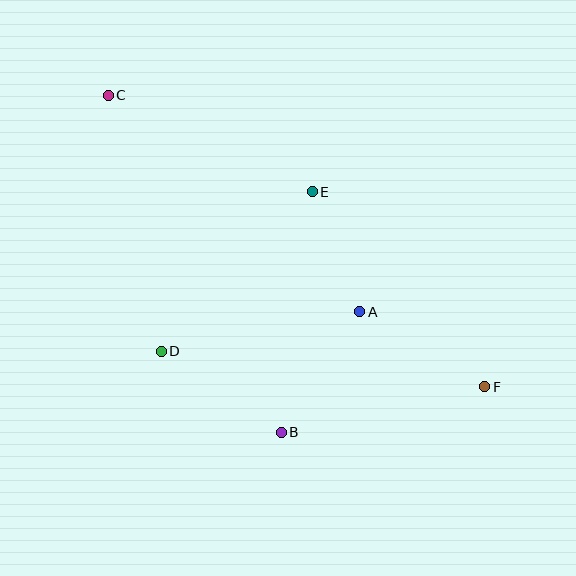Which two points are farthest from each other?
Points C and F are farthest from each other.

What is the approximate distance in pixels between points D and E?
The distance between D and E is approximately 219 pixels.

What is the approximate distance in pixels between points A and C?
The distance between A and C is approximately 331 pixels.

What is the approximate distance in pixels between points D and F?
The distance between D and F is approximately 326 pixels.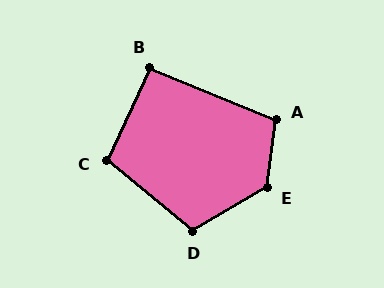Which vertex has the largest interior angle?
E, at approximately 127 degrees.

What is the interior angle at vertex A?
Approximately 105 degrees (obtuse).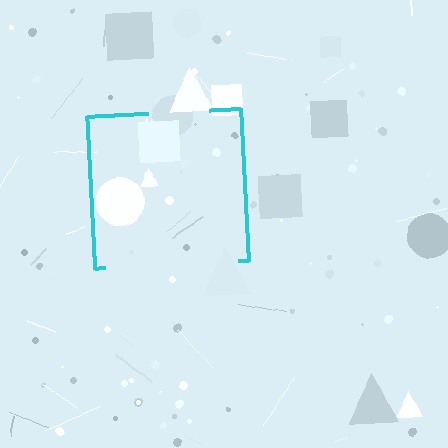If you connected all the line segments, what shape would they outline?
They would outline a square.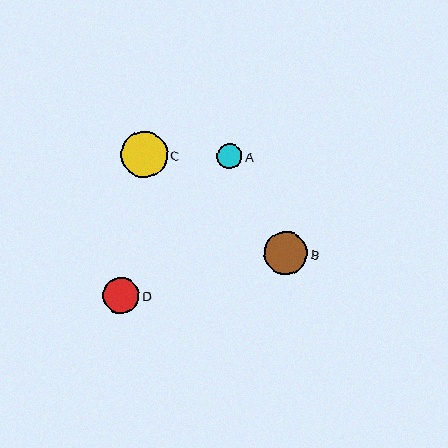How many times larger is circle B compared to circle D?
Circle B is approximately 1.2 times the size of circle D.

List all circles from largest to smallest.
From largest to smallest: C, B, D, A.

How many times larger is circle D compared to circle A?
Circle D is approximately 1.4 times the size of circle A.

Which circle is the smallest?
Circle A is the smallest with a size of approximately 25 pixels.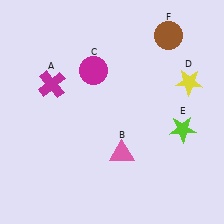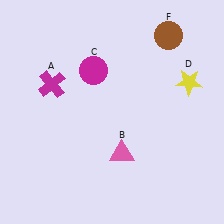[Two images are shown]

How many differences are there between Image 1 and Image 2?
There is 1 difference between the two images.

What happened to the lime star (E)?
The lime star (E) was removed in Image 2. It was in the bottom-right area of Image 1.